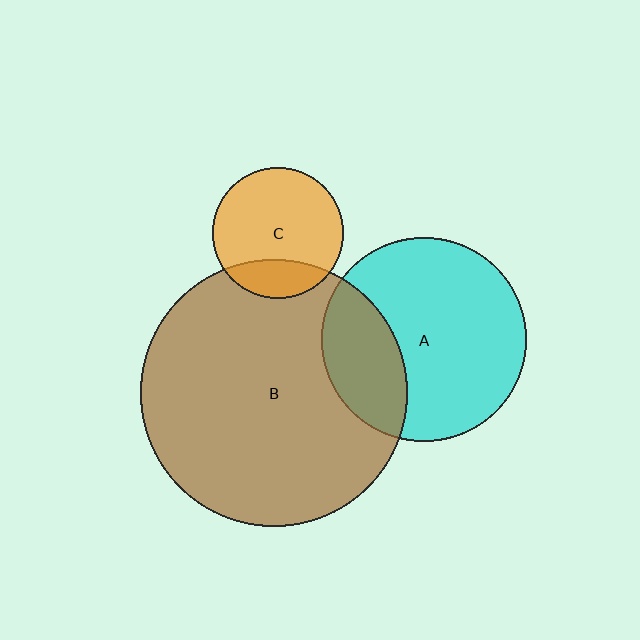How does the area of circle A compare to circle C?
Approximately 2.4 times.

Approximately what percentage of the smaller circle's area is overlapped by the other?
Approximately 30%.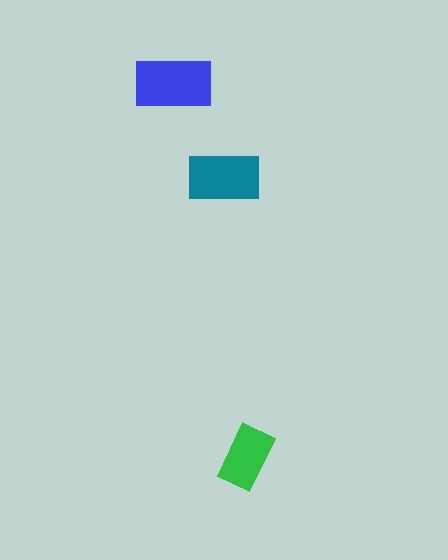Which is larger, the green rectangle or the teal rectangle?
The teal one.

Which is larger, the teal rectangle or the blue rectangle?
The blue one.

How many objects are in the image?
There are 3 objects in the image.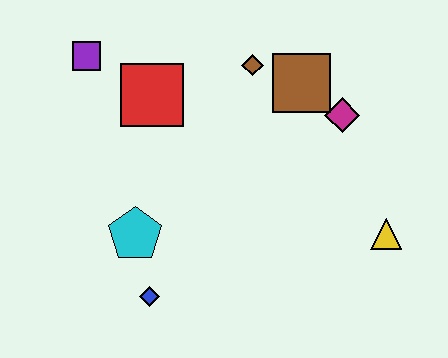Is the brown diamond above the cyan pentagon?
Yes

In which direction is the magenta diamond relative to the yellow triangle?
The magenta diamond is above the yellow triangle.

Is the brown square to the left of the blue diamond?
No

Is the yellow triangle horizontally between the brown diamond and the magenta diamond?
No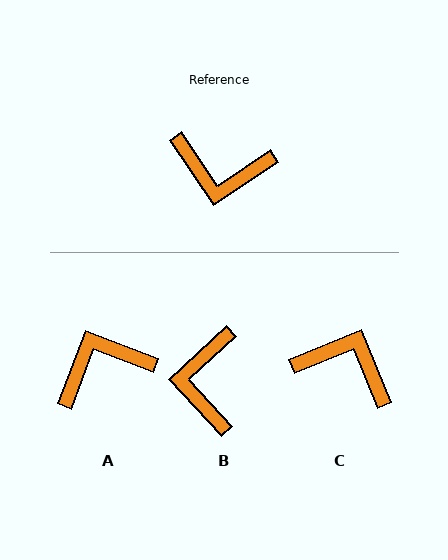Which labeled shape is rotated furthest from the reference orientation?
C, about 168 degrees away.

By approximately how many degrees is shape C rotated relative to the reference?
Approximately 168 degrees counter-clockwise.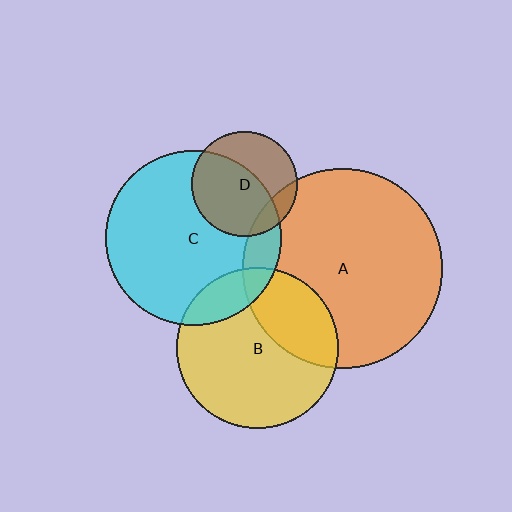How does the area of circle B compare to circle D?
Approximately 2.4 times.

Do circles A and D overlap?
Yes.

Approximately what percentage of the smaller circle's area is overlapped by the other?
Approximately 15%.